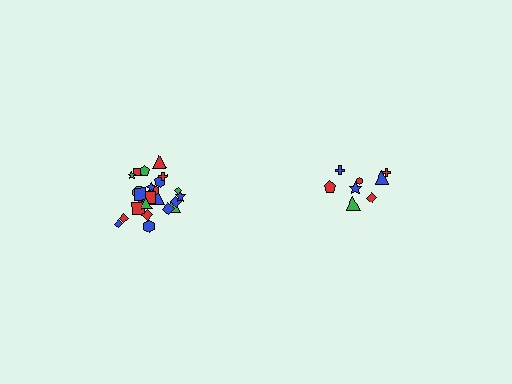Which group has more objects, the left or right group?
The left group.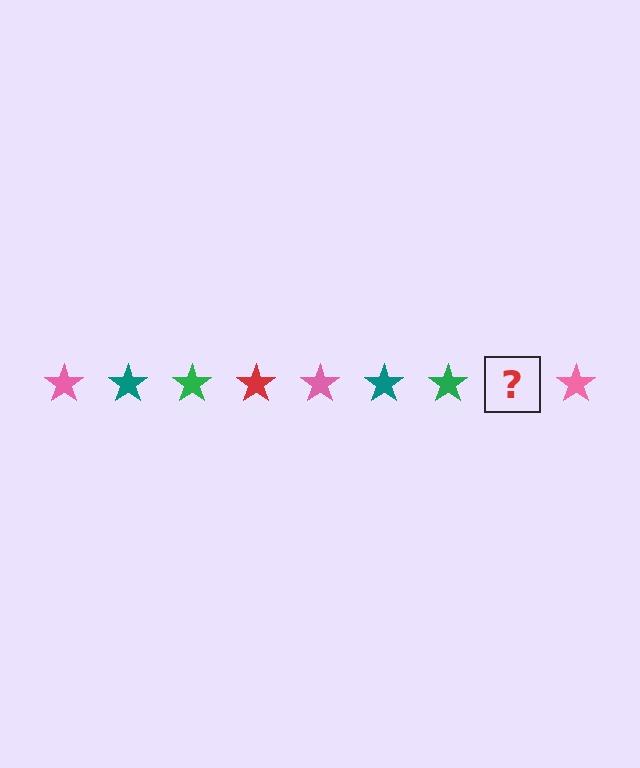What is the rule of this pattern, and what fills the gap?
The rule is that the pattern cycles through pink, teal, green, red stars. The gap should be filled with a red star.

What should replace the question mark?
The question mark should be replaced with a red star.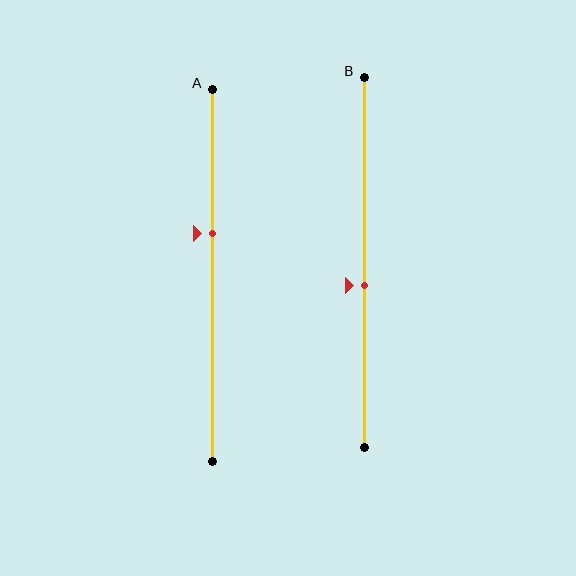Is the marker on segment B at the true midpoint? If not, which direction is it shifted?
No, the marker on segment B is shifted downward by about 6% of the segment length.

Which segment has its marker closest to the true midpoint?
Segment B has its marker closest to the true midpoint.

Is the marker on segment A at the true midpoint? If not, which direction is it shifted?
No, the marker on segment A is shifted upward by about 11% of the segment length.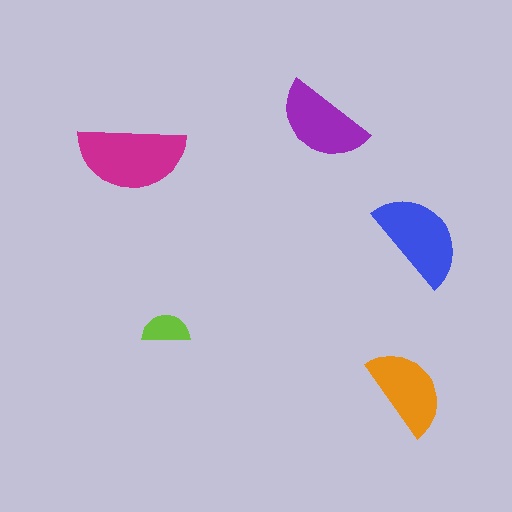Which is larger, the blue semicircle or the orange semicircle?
The blue one.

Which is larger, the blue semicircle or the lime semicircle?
The blue one.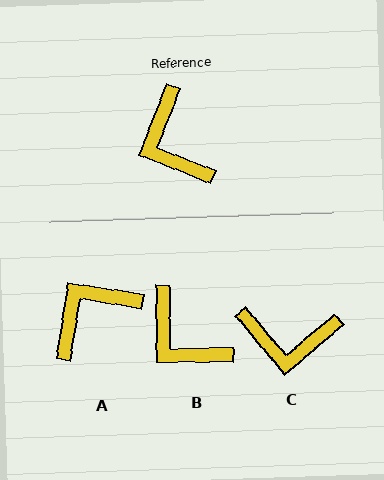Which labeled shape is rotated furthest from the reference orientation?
A, about 77 degrees away.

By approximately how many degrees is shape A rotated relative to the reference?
Approximately 77 degrees clockwise.